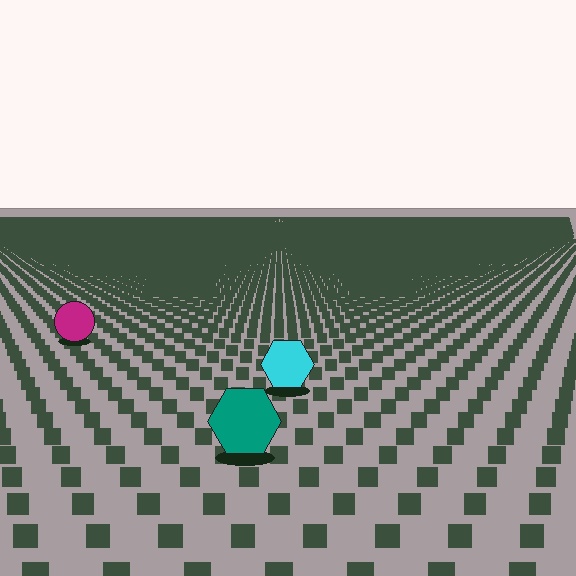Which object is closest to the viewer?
The teal hexagon is closest. The texture marks near it are larger and more spread out.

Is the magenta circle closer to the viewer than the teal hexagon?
No. The teal hexagon is closer — you can tell from the texture gradient: the ground texture is coarser near it.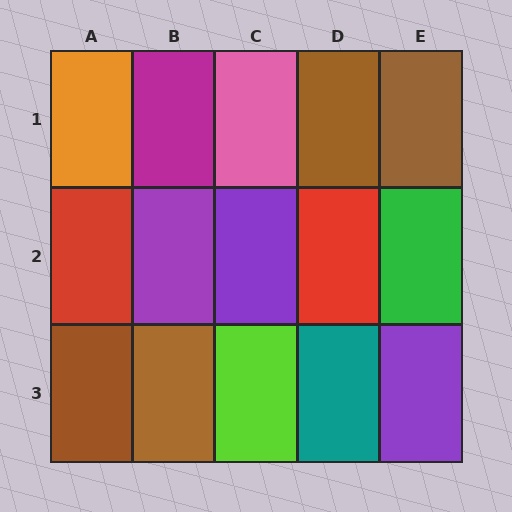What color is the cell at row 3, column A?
Brown.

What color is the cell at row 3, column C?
Lime.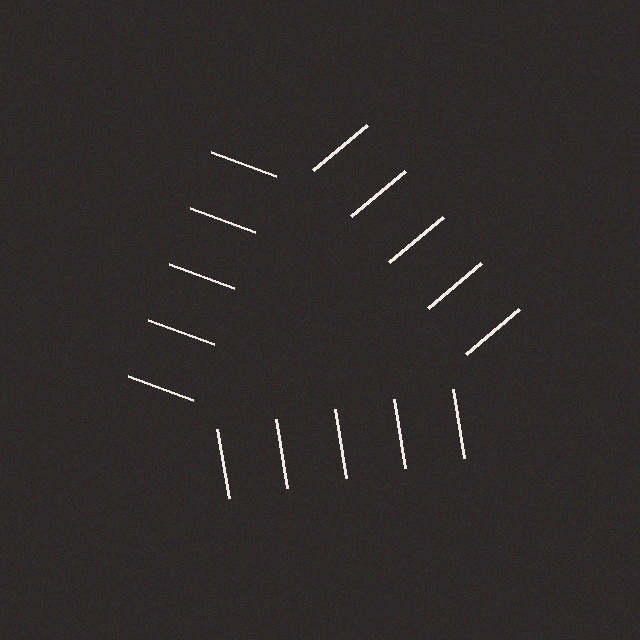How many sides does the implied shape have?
3 sides — the line-ends trace a triangle.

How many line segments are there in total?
15 — 5 along each of the 3 edges.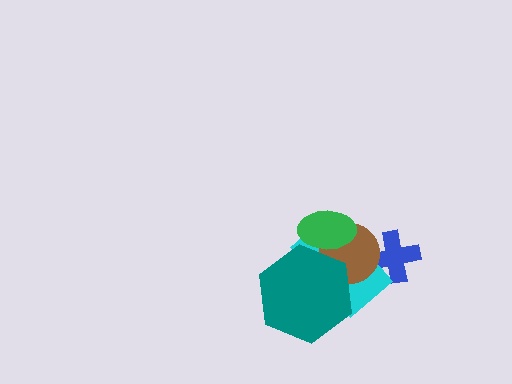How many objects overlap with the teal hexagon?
3 objects overlap with the teal hexagon.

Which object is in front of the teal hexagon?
The green ellipse is in front of the teal hexagon.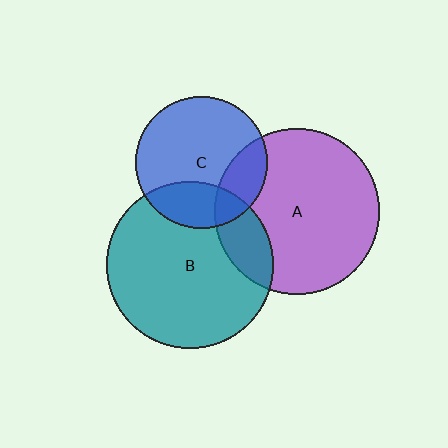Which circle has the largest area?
Circle B (teal).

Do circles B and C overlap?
Yes.